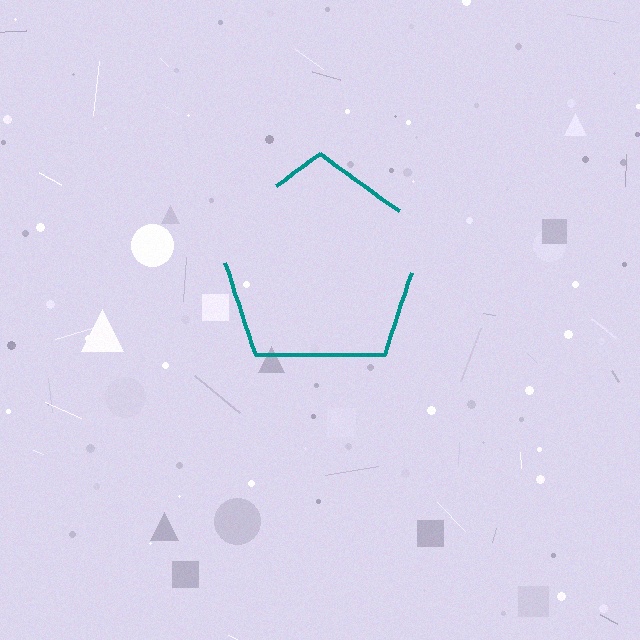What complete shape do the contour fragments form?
The contour fragments form a pentagon.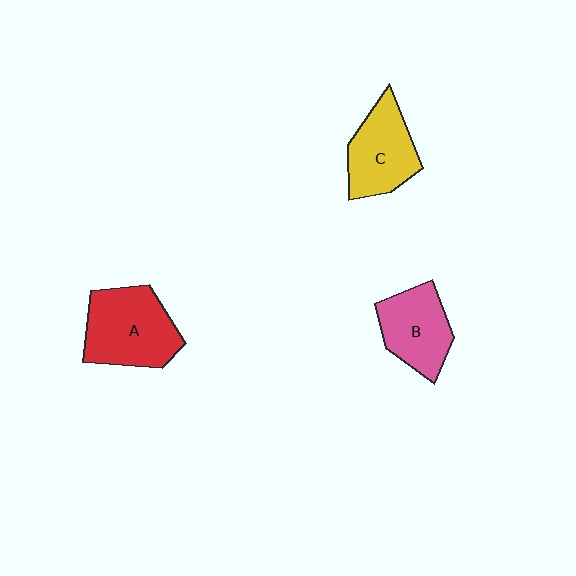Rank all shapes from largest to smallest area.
From largest to smallest: A (red), C (yellow), B (pink).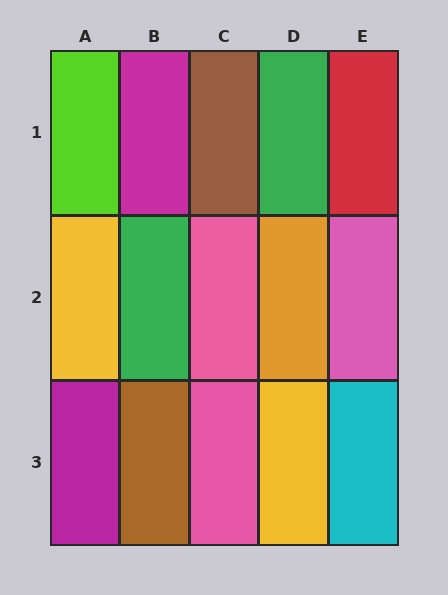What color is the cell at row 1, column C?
Brown.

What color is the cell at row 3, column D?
Yellow.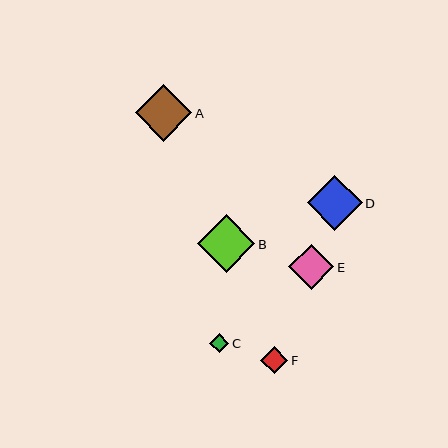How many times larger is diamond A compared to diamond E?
Diamond A is approximately 1.3 times the size of diamond E.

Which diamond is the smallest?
Diamond C is the smallest with a size of approximately 19 pixels.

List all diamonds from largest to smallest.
From largest to smallest: B, A, D, E, F, C.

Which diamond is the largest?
Diamond B is the largest with a size of approximately 58 pixels.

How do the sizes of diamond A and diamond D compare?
Diamond A and diamond D are approximately the same size.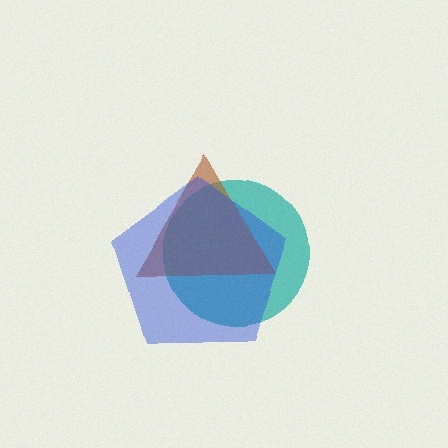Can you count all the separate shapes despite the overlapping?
Yes, there are 3 separate shapes.